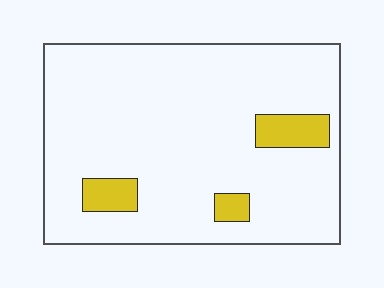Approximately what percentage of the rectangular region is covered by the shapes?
Approximately 10%.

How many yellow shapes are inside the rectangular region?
3.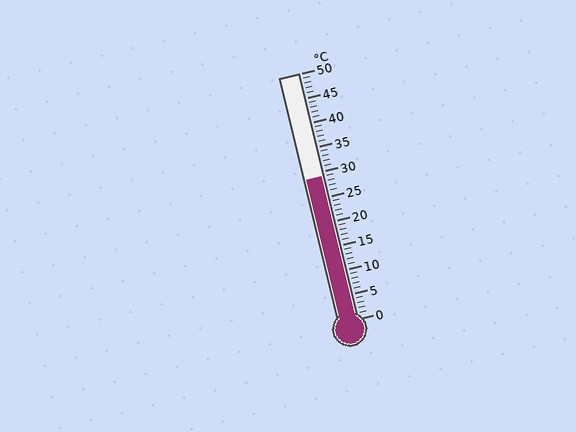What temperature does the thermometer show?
The thermometer shows approximately 29°C.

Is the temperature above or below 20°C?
The temperature is above 20°C.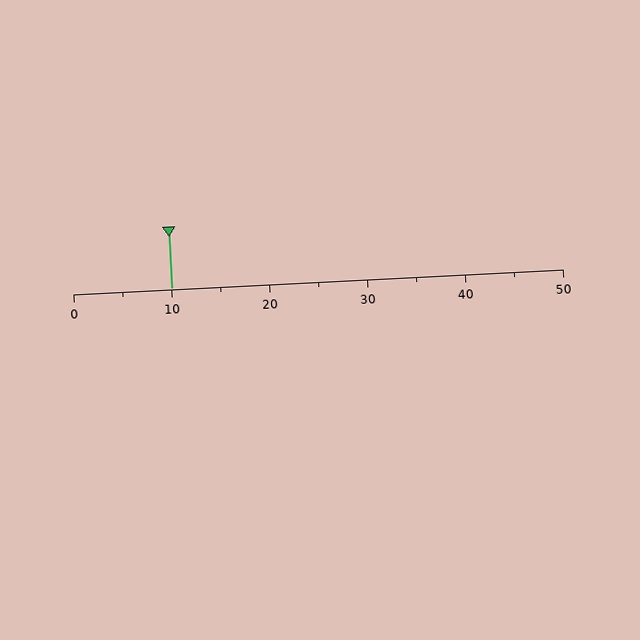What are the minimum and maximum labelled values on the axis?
The axis runs from 0 to 50.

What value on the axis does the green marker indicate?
The marker indicates approximately 10.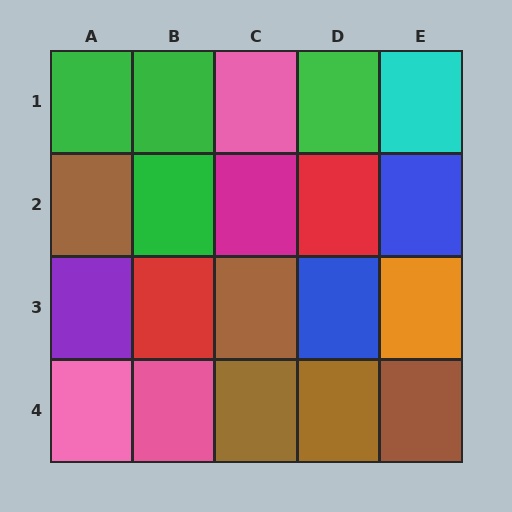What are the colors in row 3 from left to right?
Purple, red, brown, blue, orange.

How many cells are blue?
2 cells are blue.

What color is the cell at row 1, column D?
Green.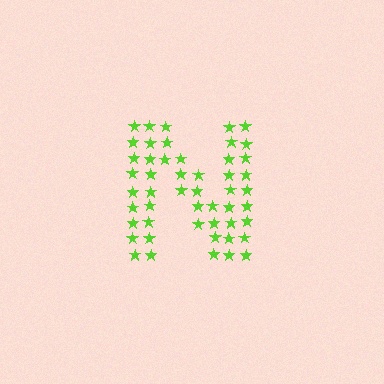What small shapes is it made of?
It is made of small stars.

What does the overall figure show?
The overall figure shows the letter N.